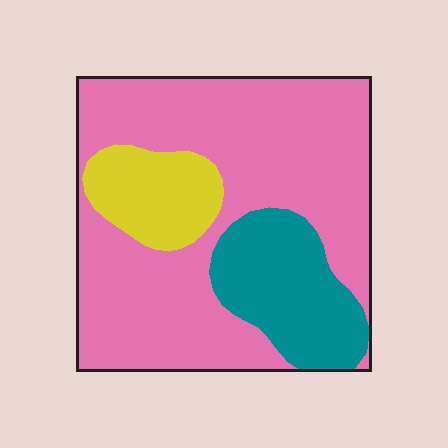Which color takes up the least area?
Yellow, at roughly 15%.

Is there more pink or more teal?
Pink.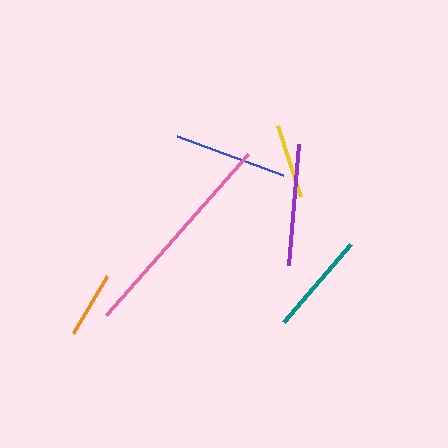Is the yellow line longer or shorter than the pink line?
The pink line is longer than the yellow line.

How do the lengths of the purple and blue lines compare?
The purple and blue lines are approximately the same length.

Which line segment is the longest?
The pink line is the longest at approximately 214 pixels.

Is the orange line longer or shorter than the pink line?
The pink line is longer than the orange line.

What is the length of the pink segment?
The pink segment is approximately 214 pixels long.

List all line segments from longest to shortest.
From longest to shortest: pink, purple, blue, teal, yellow, orange.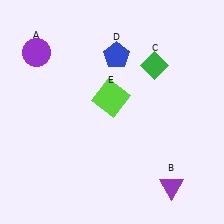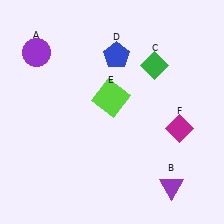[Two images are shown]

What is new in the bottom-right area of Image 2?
A magenta diamond (F) was added in the bottom-right area of Image 2.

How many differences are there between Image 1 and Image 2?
There is 1 difference between the two images.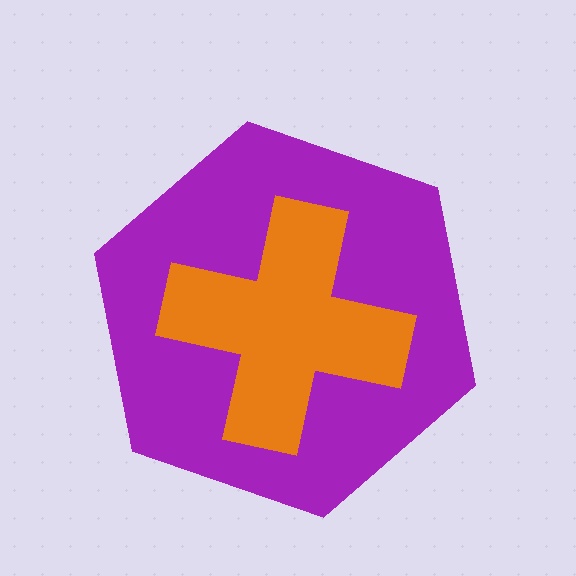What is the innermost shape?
The orange cross.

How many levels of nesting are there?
2.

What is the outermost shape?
The purple hexagon.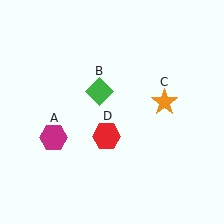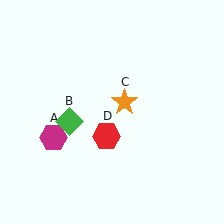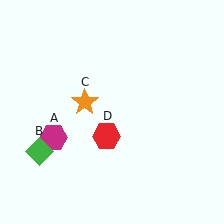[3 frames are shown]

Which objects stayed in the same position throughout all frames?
Magenta hexagon (object A) and red hexagon (object D) remained stationary.